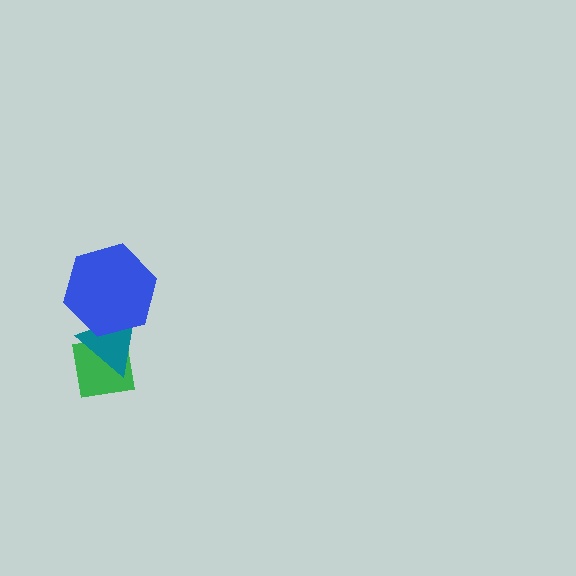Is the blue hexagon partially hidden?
No, no other shape covers it.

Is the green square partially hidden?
Yes, it is partially covered by another shape.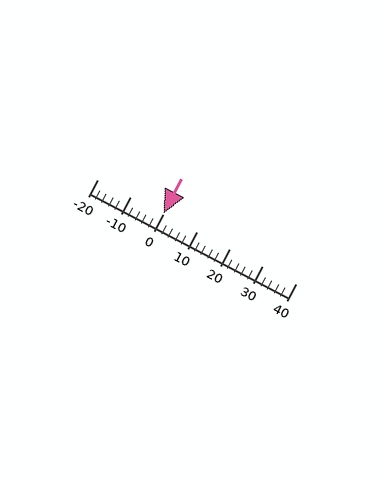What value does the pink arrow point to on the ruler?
The pink arrow points to approximately 0.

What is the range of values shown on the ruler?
The ruler shows values from -20 to 40.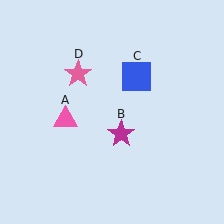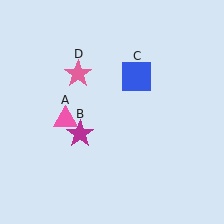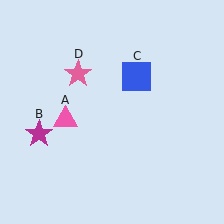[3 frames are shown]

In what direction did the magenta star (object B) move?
The magenta star (object B) moved left.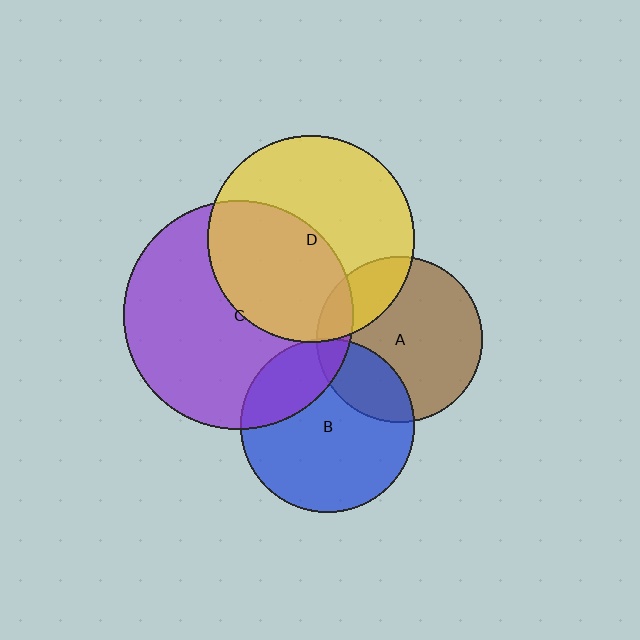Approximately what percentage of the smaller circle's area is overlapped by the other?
Approximately 10%.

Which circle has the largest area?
Circle C (purple).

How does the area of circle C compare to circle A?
Approximately 1.9 times.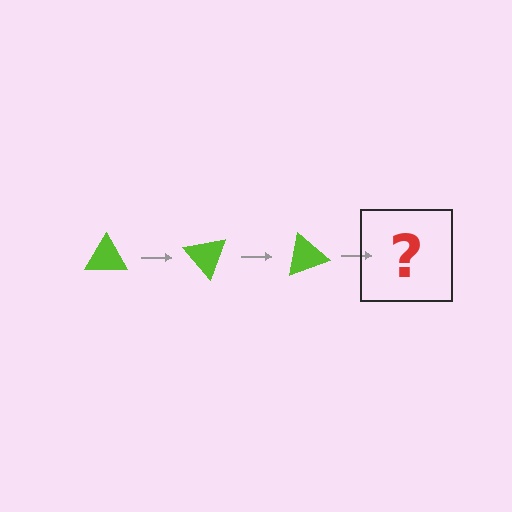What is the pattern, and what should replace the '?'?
The pattern is that the triangle rotates 50 degrees each step. The '?' should be a lime triangle rotated 150 degrees.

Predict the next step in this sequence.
The next step is a lime triangle rotated 150 degrees.